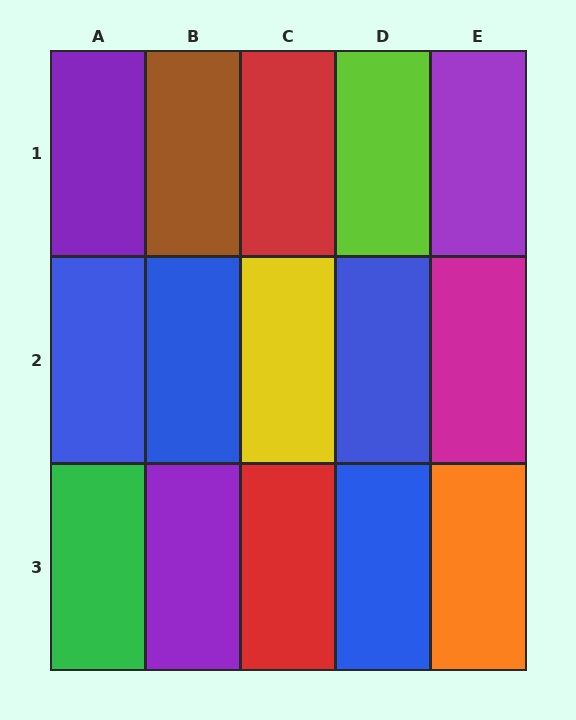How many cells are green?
1 cell is green.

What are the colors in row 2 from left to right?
Blue, blue, yellow, blue, magenta.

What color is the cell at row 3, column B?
Purple.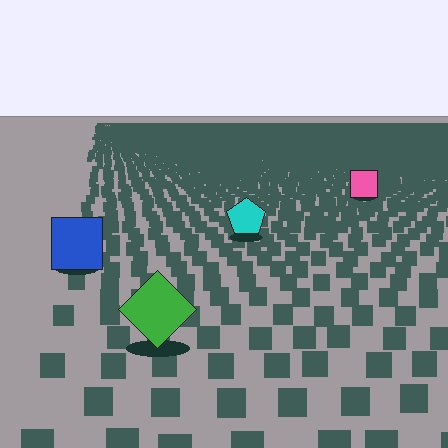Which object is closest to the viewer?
The green diamond is closest. The texture marks near it are larger and more spread out.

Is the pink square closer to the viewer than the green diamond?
No. The green diamond is closer — you can tell from the texture gradient: the ground texture is coarser near it.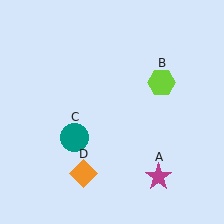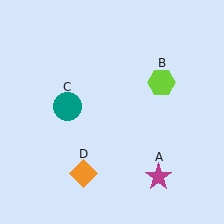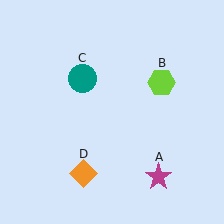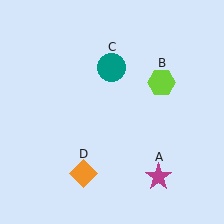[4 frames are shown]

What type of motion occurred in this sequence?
The teal circle (object C) rotated clockwise around the center of the scene.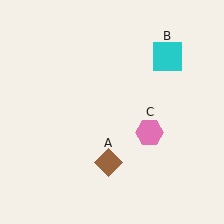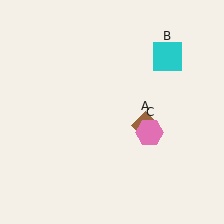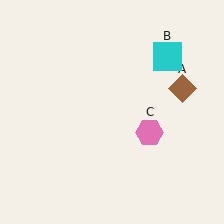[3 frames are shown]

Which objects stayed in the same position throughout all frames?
Cyan square (object B) and pink hexagon (object C) remained stationary.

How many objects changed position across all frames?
1 object changed position: brown diamond (object A).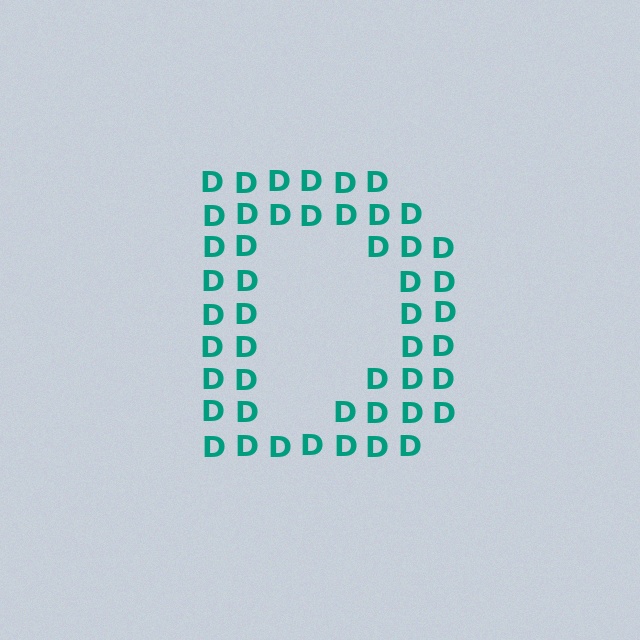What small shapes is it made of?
It is made of small letter D's.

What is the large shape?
The large shape is the letter D.